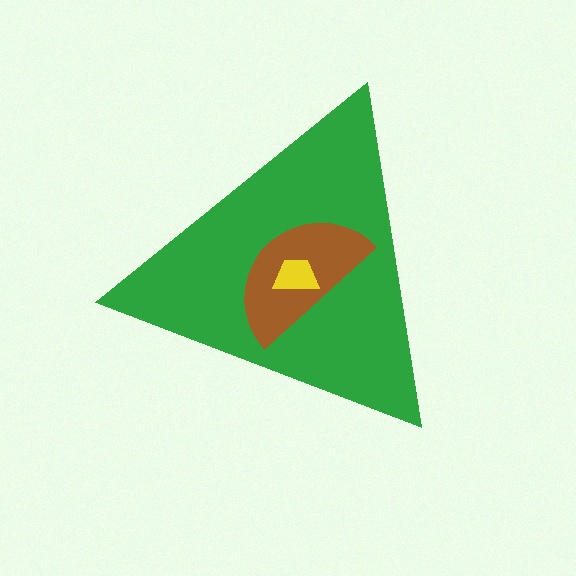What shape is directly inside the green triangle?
The brown semicircle.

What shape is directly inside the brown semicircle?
The yellow trapezoid.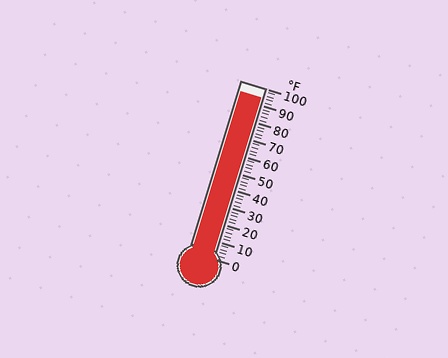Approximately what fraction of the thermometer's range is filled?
The thermometer is filled to approximately 95% of its range.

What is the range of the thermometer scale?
The thermometer scale ranges from 0°F to 100°F.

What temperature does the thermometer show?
The thermometer shows approximately 94°F.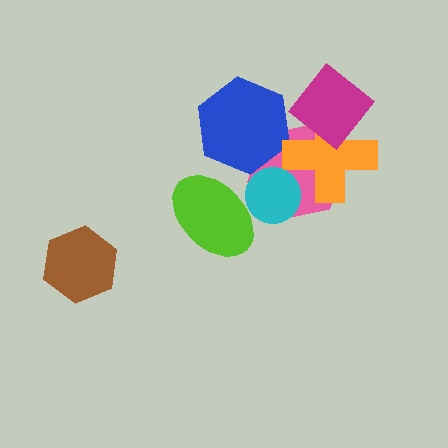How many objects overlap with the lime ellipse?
1 object overlaps with the lime ellipse.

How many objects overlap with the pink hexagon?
4 objects overlap with the pink hexagon.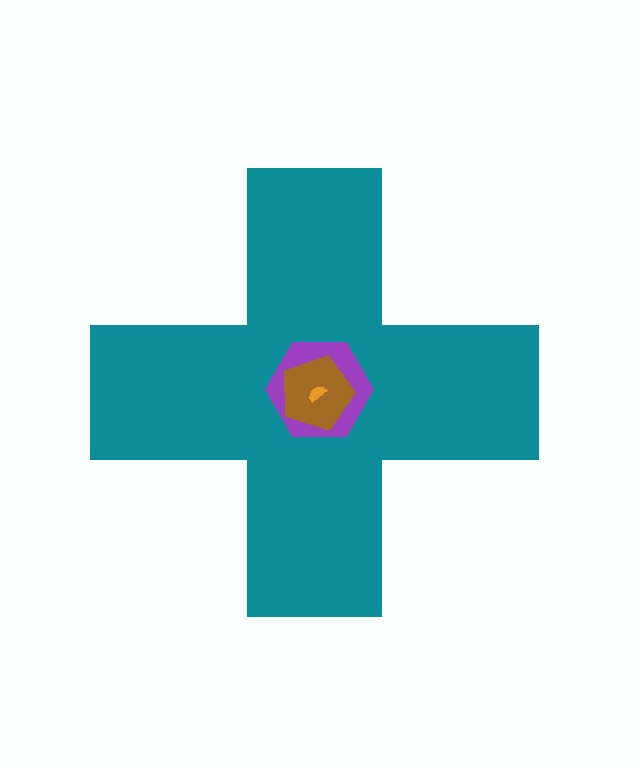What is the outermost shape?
The teal cross.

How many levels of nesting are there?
4.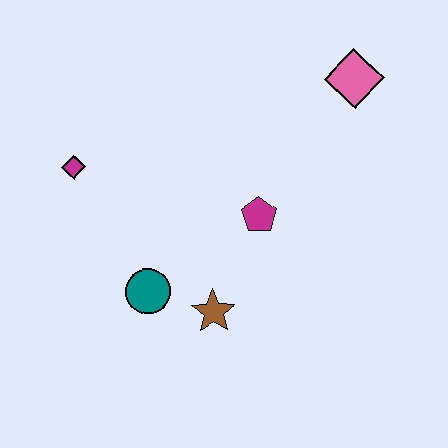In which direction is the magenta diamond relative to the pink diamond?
The magenta diamond is to the left of the pink diamond.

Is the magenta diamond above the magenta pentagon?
Yes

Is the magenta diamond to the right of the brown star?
No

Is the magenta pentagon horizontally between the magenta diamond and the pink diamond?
Yes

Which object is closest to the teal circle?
The brown star is closest to the teal circle.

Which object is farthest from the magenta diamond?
The pink diamond is farthest from the magenta diamond.